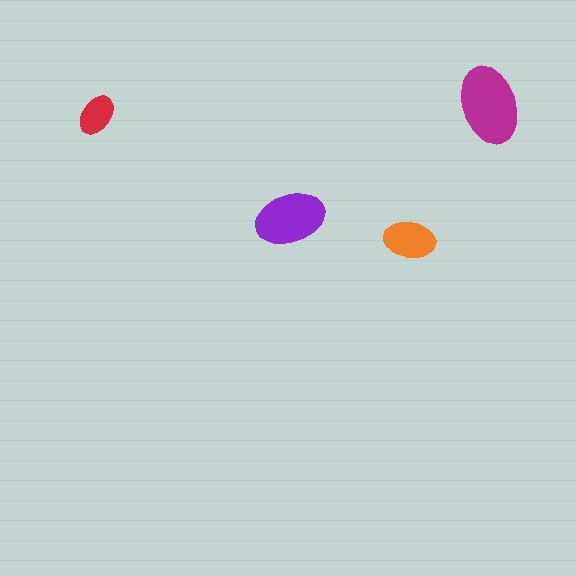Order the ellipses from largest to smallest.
the magenta one, the purple one, the orange one, the red one.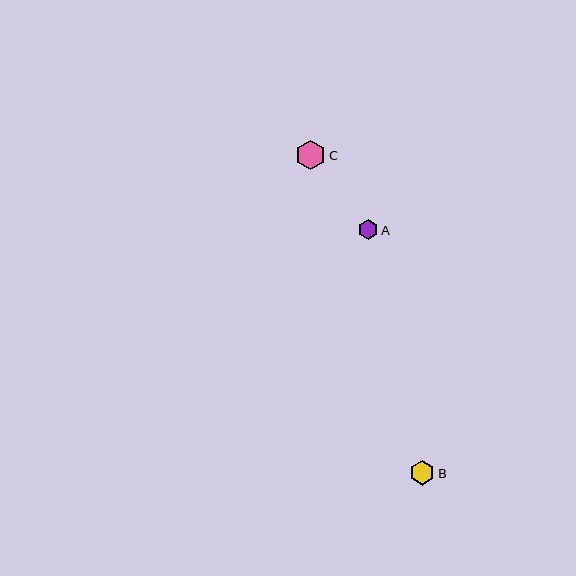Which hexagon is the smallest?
Hexagon A is the smallest with a size of approximately 20 pixels.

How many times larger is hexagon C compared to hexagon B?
Hexagon C is approximately 1.2 times the size of hexagon B.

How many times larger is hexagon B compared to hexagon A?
Hexagon B is approximately 1.2 times the size of hexagon A.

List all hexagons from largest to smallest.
From largest to smallest: C, B, A.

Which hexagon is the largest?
Hexagon C is the largest with a size of approximately 30 pixels.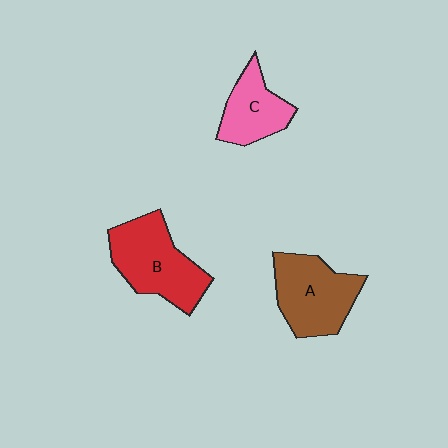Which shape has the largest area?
Shape B (red).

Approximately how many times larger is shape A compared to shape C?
Approximately 1.4 times.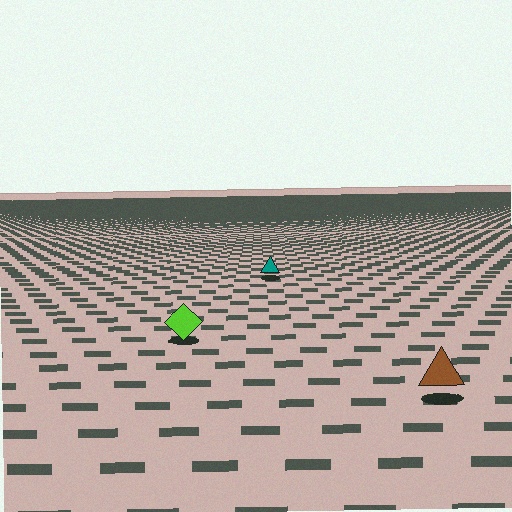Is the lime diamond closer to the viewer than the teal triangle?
Yes. The lime diamond is closer — you can tell from the texture gradient: the ground texture is coarser near it.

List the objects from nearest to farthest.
From nearest to farthest: the brown triangle, the lime diamond, the teal triangle.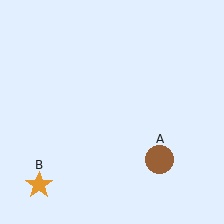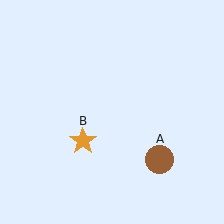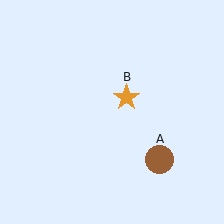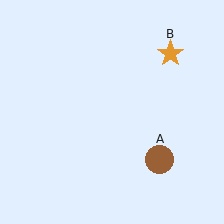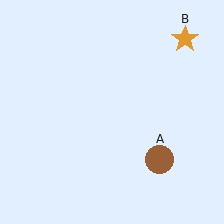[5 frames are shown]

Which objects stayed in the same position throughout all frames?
Brown circle (object A) remained stationary.